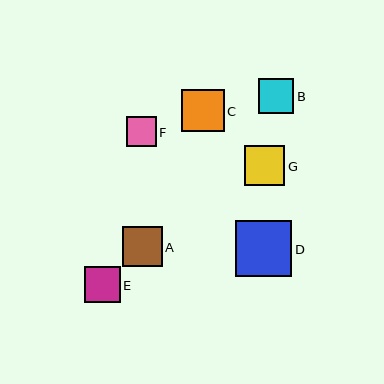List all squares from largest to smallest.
From largest to smallest: D, C, G, A, E, B, F.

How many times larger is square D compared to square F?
Square D is approximately 1.9 times the size of square F.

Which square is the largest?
Square D is the largest with a size of approximately 56 pixels.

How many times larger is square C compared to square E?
Square C is approximately 1.2 times the size of square E.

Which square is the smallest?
Square F is the smallest with a size of approximately 30 pixels.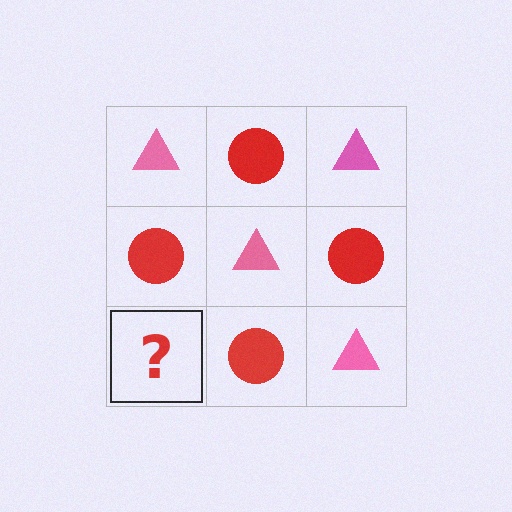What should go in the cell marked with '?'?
The missing cell should contain a pink triangle.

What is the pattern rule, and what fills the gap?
The rule is that it alternates pink triangle and red circle in a checkerboard pattern. The gap should be filled with a pink triangle.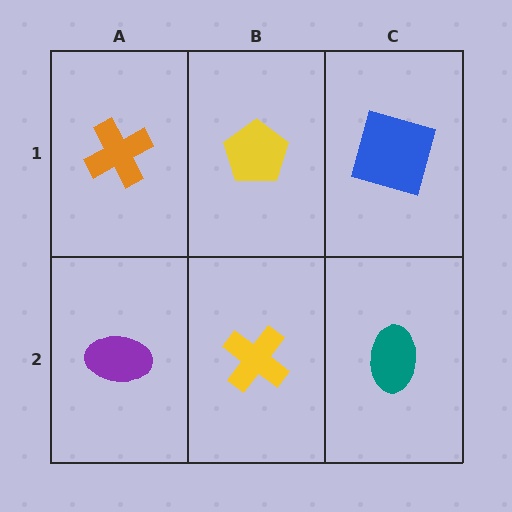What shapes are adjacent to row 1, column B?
A yellow cross (row 2, column B), an orange cross (row 1, column A), a blue square (row 1, column C).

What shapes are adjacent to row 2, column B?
A yellow pentagon (row 1, column B), a purple ellipse (row 2, column A), a teal ellipse (row 2, column C).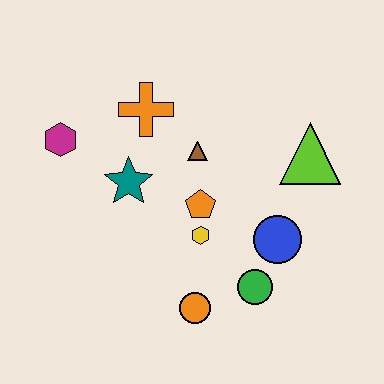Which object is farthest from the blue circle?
The magenta hexagon is farthest from the blue circle.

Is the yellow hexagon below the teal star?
Yes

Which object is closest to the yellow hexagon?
The orange pentagon is closest to the yellow hexagon.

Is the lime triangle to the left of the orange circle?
No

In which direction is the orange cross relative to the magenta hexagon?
The orange cross is to the right of the magenta hexagon.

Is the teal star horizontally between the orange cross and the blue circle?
No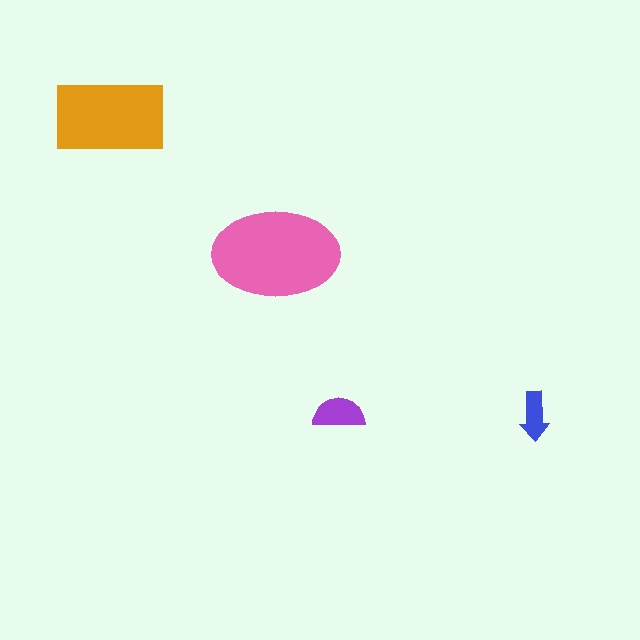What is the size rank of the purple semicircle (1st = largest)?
3rd.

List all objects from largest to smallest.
The pink ellipse, the orange rectangle, the purple semicircle, the blue arrow.